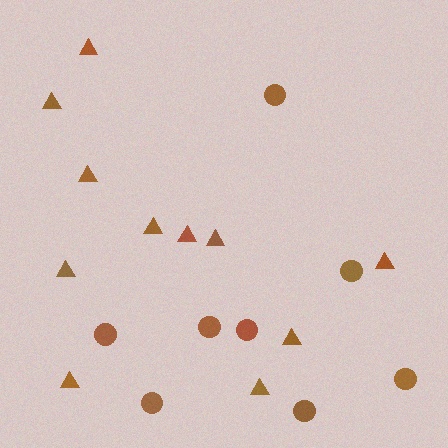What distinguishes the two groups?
There are 2 groups: one group of triangles (11) and one group of circles (8).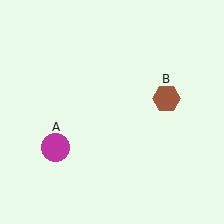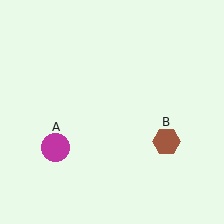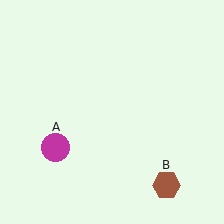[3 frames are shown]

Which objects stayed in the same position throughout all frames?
Magenta circle (object A) remained stationary.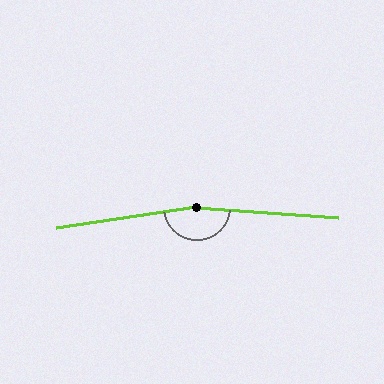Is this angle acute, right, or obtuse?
It is obtuse.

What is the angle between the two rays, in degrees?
Approximately 168 degrees.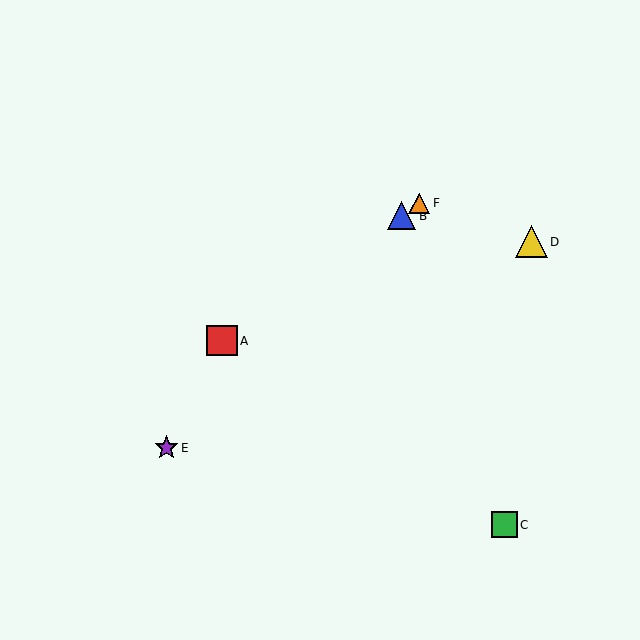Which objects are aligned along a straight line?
Objects A, B, F are aligned along a straight line.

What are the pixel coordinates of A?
Object A is at (222, 341).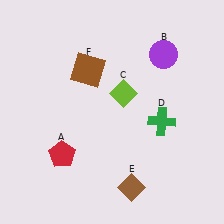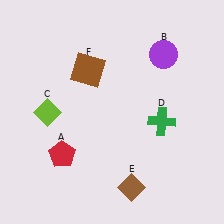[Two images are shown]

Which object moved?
The lime diamond (C) moved left.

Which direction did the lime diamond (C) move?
The lime diamond (C) moved left.